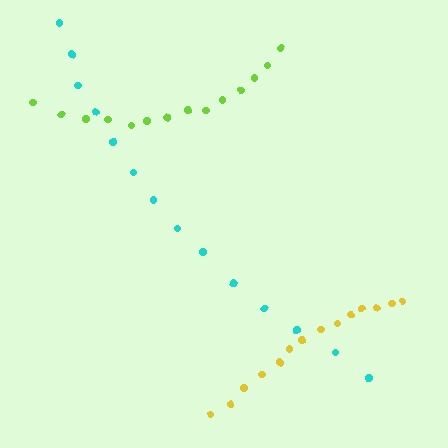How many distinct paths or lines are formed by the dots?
There are 3 distinct paths.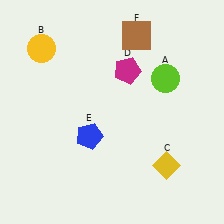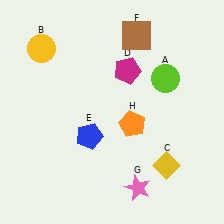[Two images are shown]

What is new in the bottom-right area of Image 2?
An orange pentagon (H) was added in the bottom-right area of Image 2.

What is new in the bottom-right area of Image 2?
A pink star (G) was added in the bottom-right area of Image 2.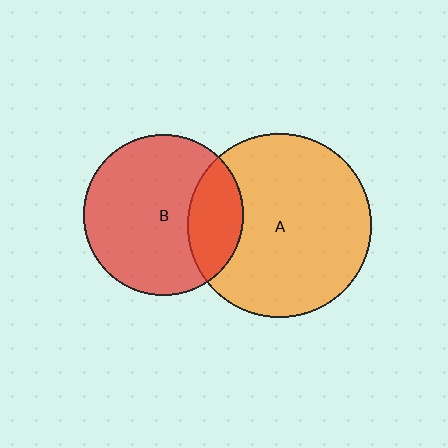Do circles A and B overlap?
Yes.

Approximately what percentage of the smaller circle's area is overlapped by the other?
Approximately 25%.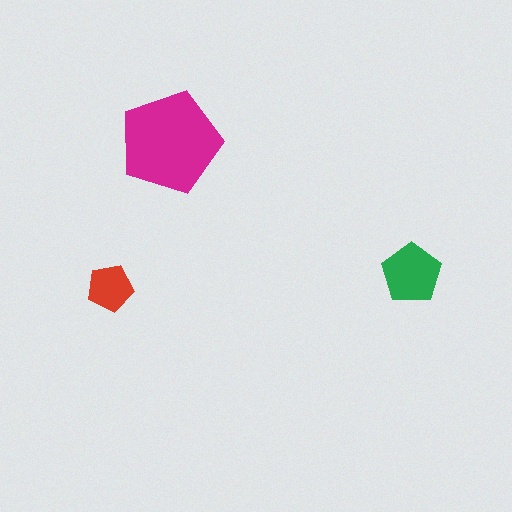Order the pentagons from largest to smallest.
the magenta one, the green one, the red one.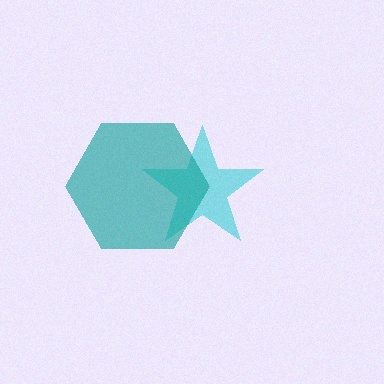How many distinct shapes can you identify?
There are 2 distinct shapes: a cyan star, a teal hexagon.